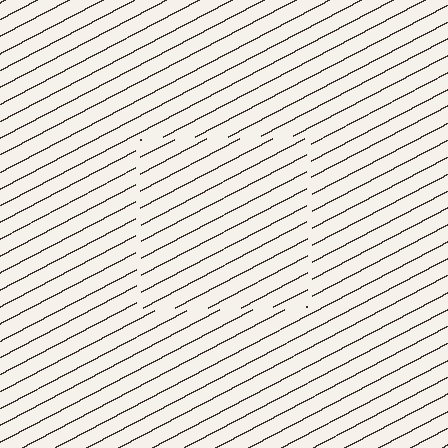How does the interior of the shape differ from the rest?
The interior of the shape contains the same grating, shifted by half a period — the contour is defined by the phase discontinuity where line-ends from the inner and outer gratings abut.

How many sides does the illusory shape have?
4 sides — the line-ends trace a square.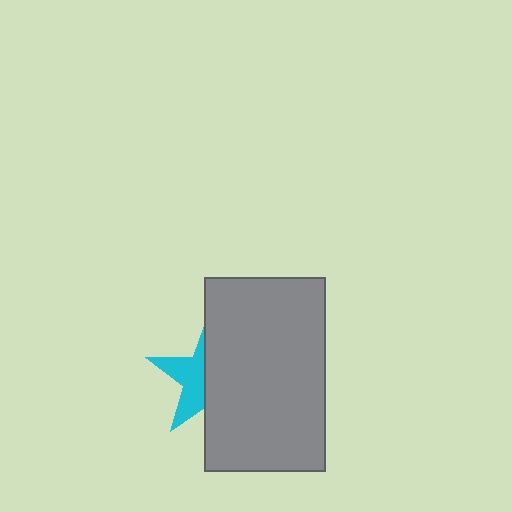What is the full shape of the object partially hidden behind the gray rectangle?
The partially hidden object is a cyan star.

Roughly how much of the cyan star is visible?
A small part of it is visible (roughly 41%).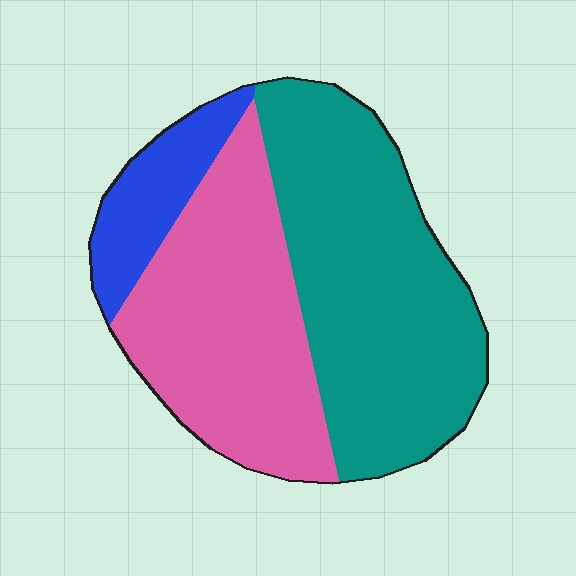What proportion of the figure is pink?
Pink covers about 40% of the figure.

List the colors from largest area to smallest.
From largest to smallest: teal, pink, blue.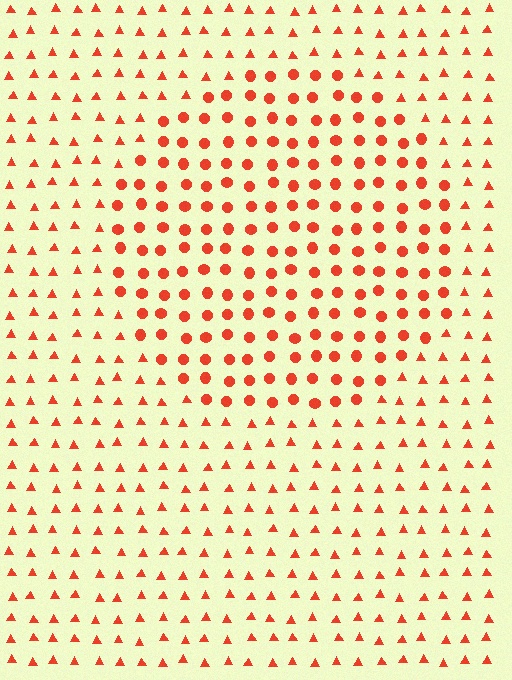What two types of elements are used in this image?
The image uses circles inside the circle region and triangles outside it.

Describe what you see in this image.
The image is filled with small red elements arranged in a uniform grid. A circle-shaped region contains circles, while the surrounding area contains triangles. The boundary is defined purely by the change in element shape.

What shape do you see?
I see a circle.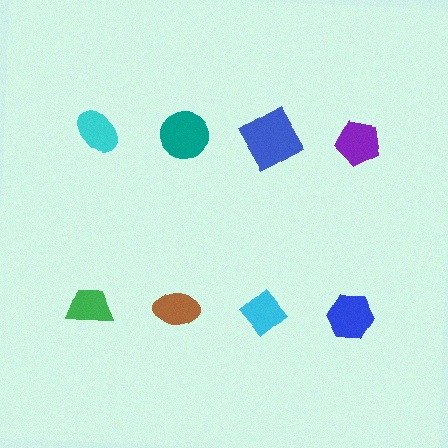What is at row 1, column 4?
A purple pentagon.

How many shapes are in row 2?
4 shapes.